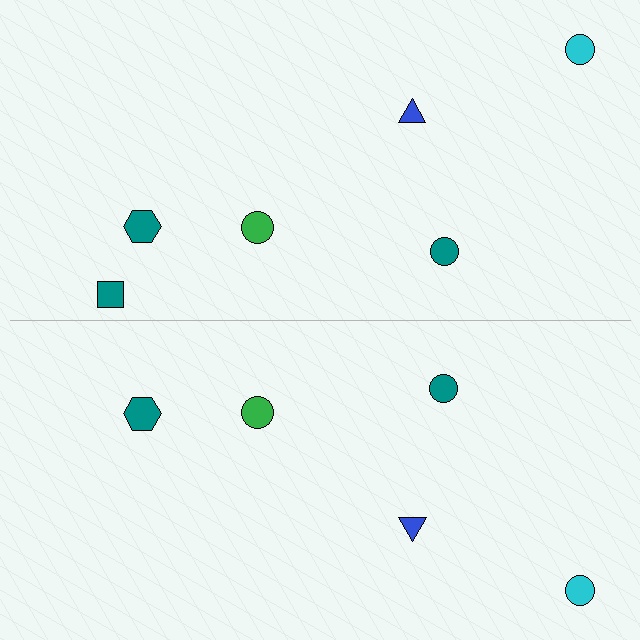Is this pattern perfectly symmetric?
No, the pattern is not perfectly symmetric. A teal square is missing from the bottom side.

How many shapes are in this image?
There are 11 shapes in this image.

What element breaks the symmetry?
A teal square is missing from the bottom side.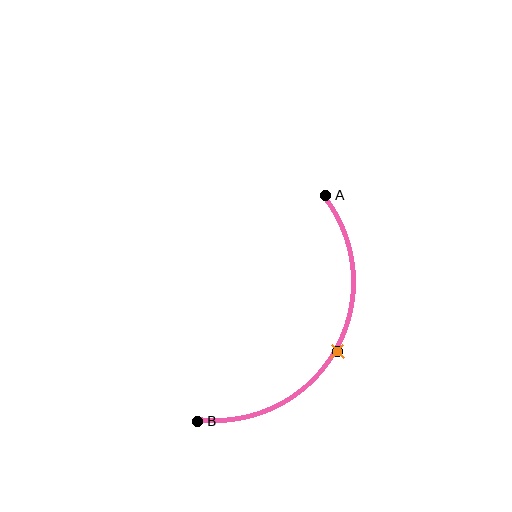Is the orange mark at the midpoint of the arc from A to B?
Yes. The orange mark lies on the arc at equal arc-length from both A and B — it is the arc midpoint.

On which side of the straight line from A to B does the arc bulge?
The arc bulges to the right of the straight line connecting A and B.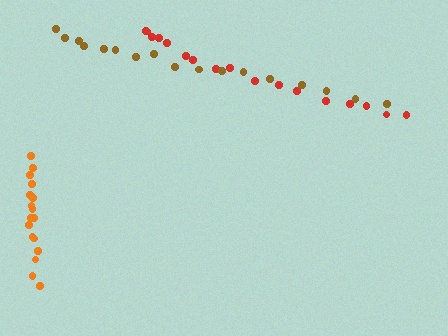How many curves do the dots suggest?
There are 3 distinct paths.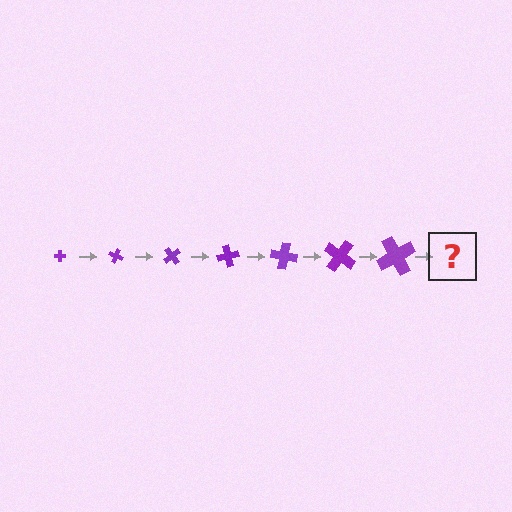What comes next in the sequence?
The next element should be a cross, larger than the previous one and rotated 175 degrees from the start.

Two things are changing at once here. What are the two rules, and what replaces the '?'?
The two rules are that the cross grows larger each step and it rotates 25 degrees each step. The '?' should be a cross, larger than the previous one and rotated 175 degrees from the start.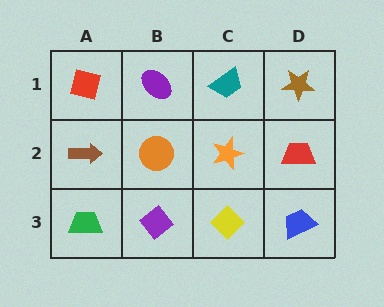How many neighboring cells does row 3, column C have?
3.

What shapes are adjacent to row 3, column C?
An orange star (row 2, column C), a purple diamond (row 3, column B), a blue trapezoid (row 3, column D).